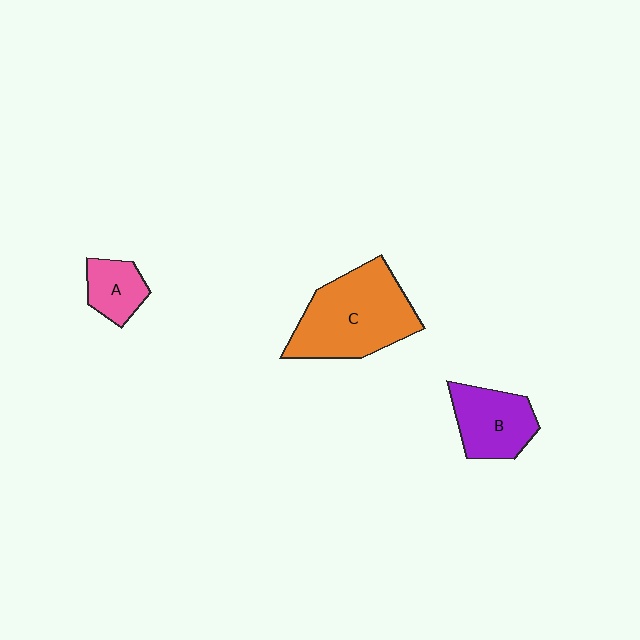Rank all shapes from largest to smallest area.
From largest to smallest: C (orange), B (purple), A (pink).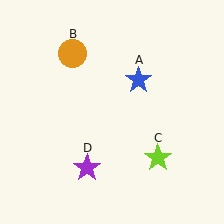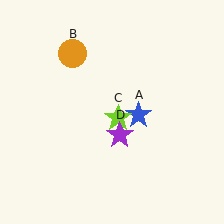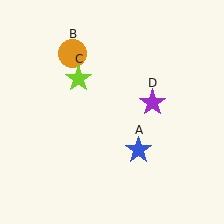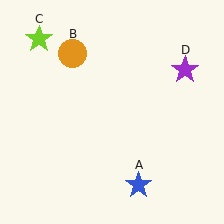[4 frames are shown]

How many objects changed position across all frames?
3 objects changed position: blue star (object A), lime star (object C), purple star (object D).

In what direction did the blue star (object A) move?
The blue star (object A) moved down.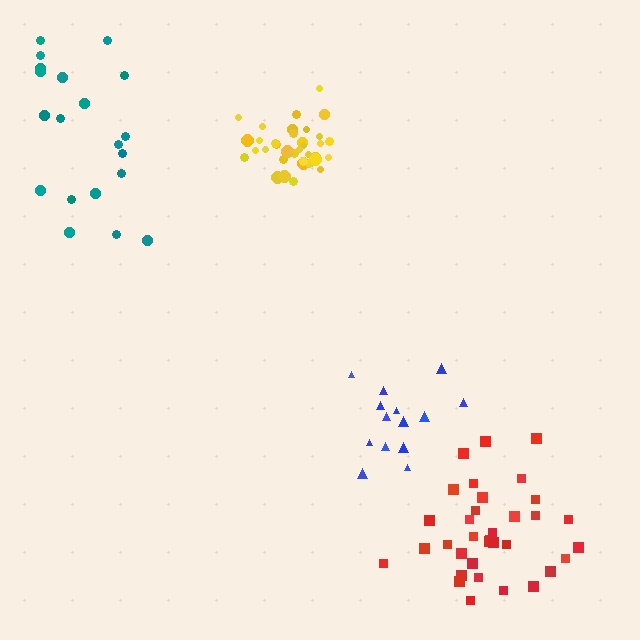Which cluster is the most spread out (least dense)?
Teal.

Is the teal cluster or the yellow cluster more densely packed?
Yellow.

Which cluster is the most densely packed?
Yellow.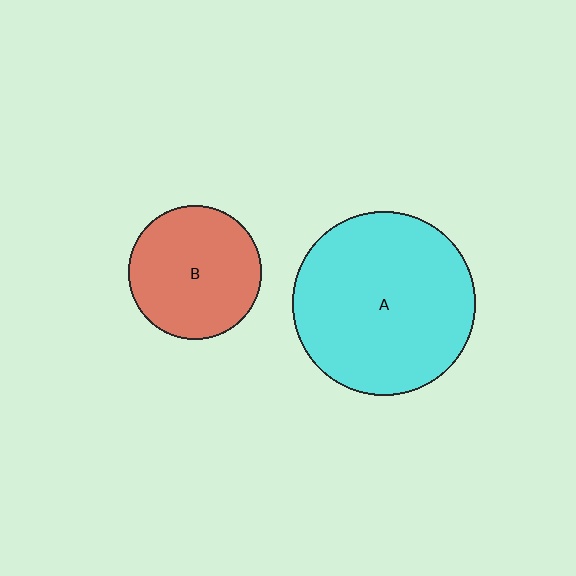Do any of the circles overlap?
No, none of the circles overlap.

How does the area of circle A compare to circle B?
Approximately 1.9 times.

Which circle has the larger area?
Circle A (cyan).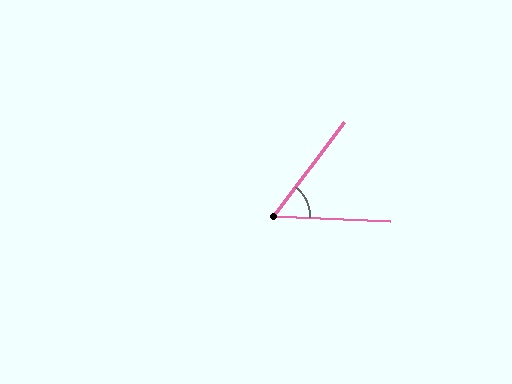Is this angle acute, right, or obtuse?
It is acute.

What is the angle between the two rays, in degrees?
Approximately 55 degrees.